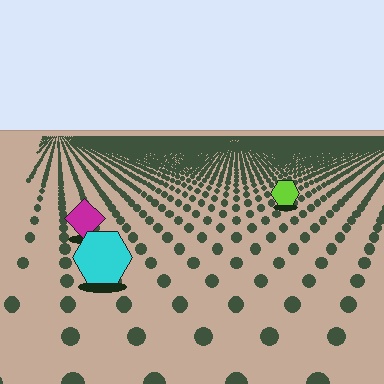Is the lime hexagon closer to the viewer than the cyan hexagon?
No. The cyan hexagon is closer — you can tell from the texture gradient: the ground texture is coarser near it.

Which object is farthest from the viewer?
The lime hexagon is farthest from the viewer. It appears smaller and the ground texture around it is denser.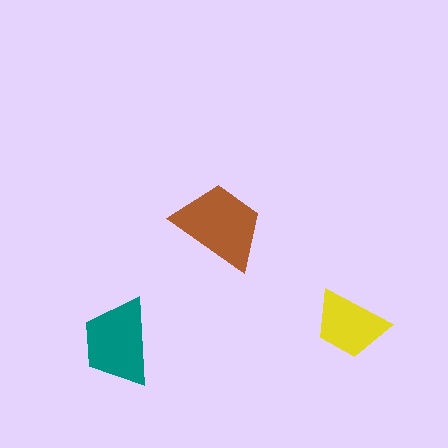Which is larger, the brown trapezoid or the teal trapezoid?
The brown one.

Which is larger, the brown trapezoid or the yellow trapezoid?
The brown one.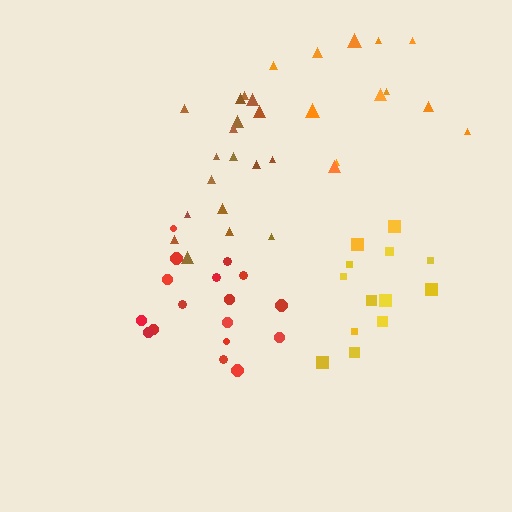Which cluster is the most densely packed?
Red.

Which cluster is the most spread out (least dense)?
Orange.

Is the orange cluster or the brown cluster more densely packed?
Brown.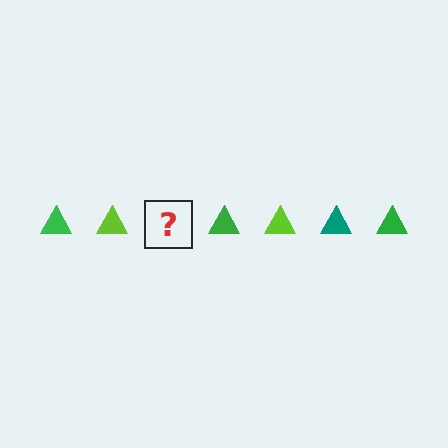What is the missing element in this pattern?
The missing element is a teal triangle.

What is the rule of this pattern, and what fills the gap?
The rule is that the pattern cycles through green, lime, teal triangles. The gap should be filled with a teal triangle.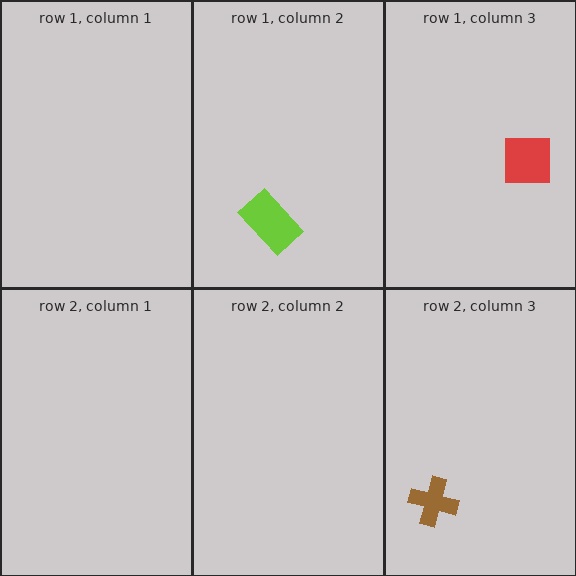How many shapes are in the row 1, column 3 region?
1.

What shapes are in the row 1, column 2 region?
The lime rectangle.